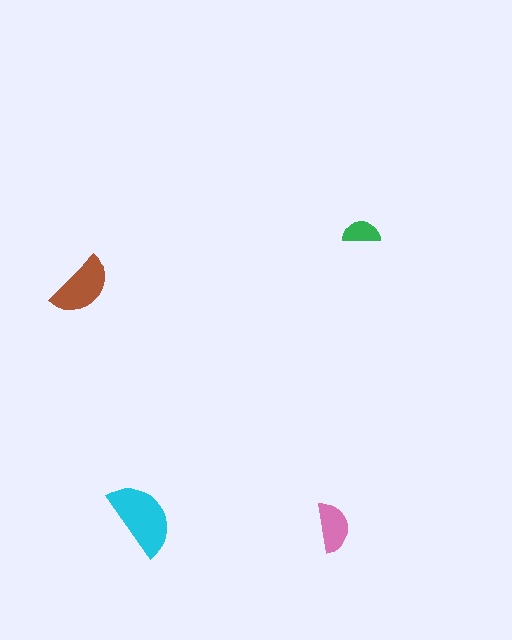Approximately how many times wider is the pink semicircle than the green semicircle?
About 1.5 times wider.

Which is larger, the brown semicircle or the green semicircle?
The brown one.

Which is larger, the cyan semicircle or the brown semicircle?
The cyan one.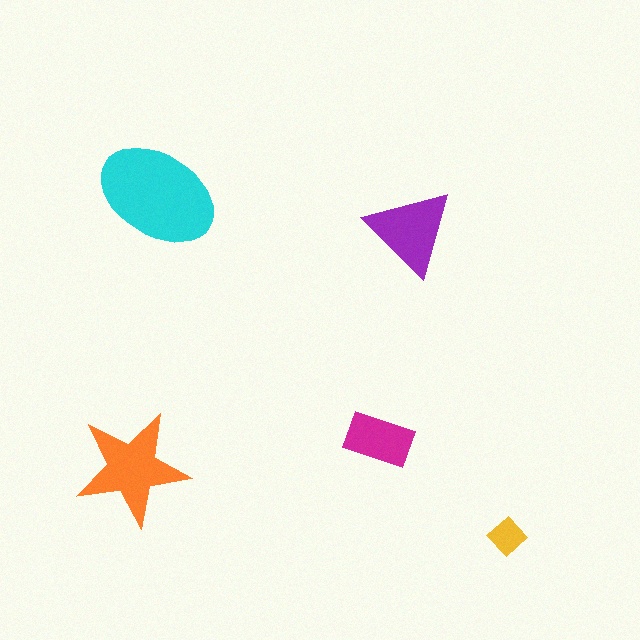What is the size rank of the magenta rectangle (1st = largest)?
4th.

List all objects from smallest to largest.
The yellow diamond, the magenta rectangle, the purple triangle, the orange star, the cyan ellipse.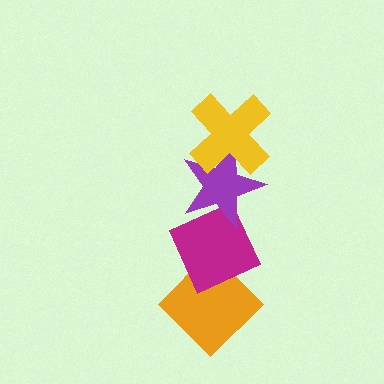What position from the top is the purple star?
The purple star is 2nd from the top.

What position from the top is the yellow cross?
The yellow cross is 1st from the top.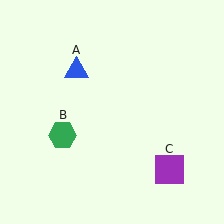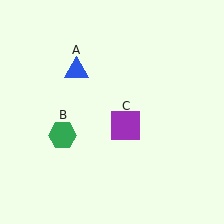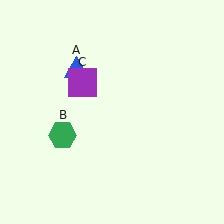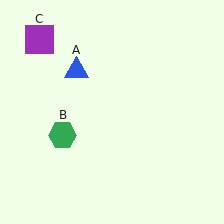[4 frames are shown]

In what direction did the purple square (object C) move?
The purple square (object C) moved up and to the left.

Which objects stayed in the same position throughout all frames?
Blue triangle (object A) and green hexagon (object B) remained stationary.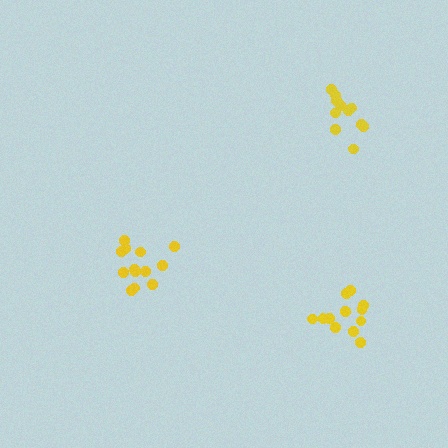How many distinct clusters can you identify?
There are 3 distinct clusters.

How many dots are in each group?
Group 1: 12 dots, Group 2: 11 dots, Group 3: 13 dots (36 total).